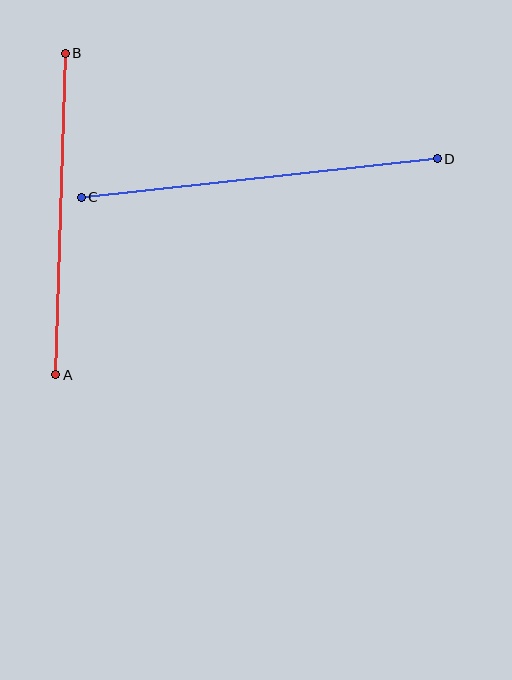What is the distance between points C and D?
The distance is approximately 358 pixels.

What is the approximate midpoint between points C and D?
The midpoint is at approximately (259, 178) pixels.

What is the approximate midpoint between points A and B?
The midpoint is at approximately (61, 214) pixels.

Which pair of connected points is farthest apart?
Points C and D are farthest apart.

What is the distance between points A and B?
The distance is approximately 321 pixels.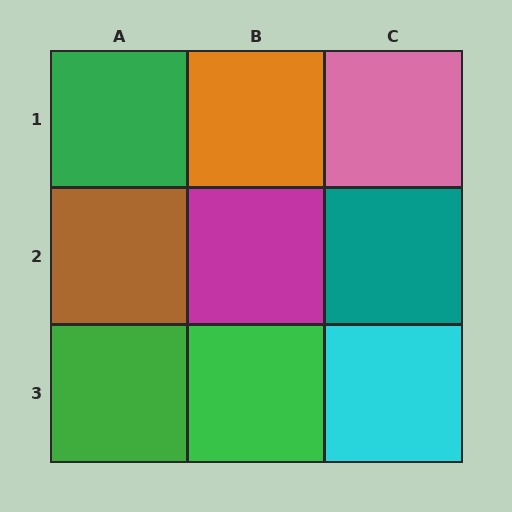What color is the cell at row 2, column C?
Teal.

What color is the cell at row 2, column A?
Brown.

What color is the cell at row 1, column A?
Green.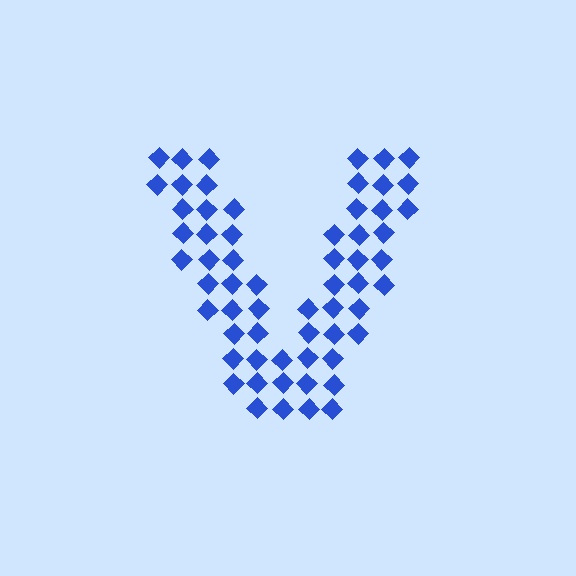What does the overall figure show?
The overall figure shows the letter V.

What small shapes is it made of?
It is made of small diamonds.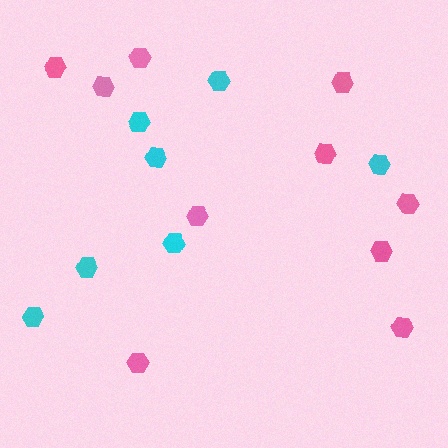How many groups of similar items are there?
There are 2 groups: one group of cyan hexagons (7) and one group of pink hexagons (10).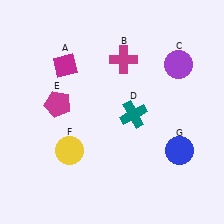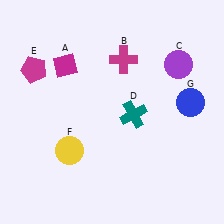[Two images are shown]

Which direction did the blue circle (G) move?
The blue circle (G) moved up.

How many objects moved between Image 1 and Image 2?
2 objects moved between the two images.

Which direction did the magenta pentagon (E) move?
The magenta pentagon (E) moved up.